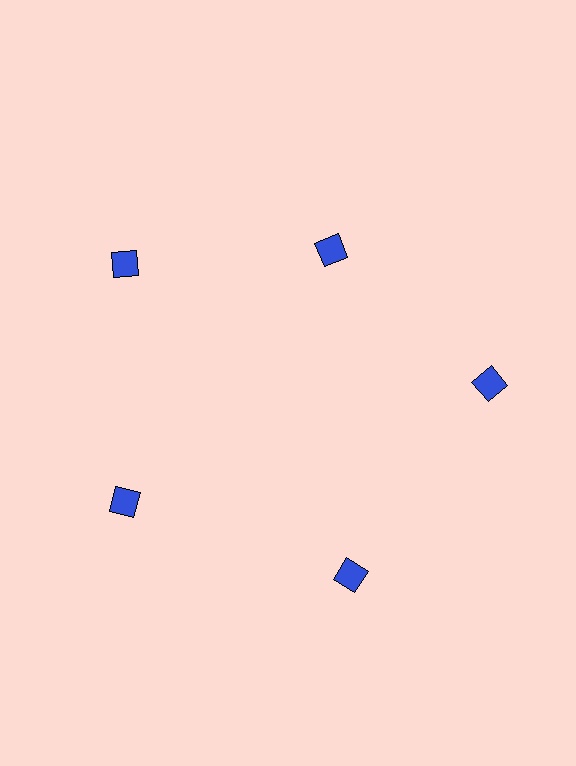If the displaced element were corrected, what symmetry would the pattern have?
It would have 5-fold rotational symmetry — the pattern would map onto itself every 72 degrees.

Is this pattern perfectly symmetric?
No. The 5 blue diamonds are arranged in a ring, but one element near the 1 o'clock position is pulled inward toward the center, breaking the 5-fold rotational symmetry.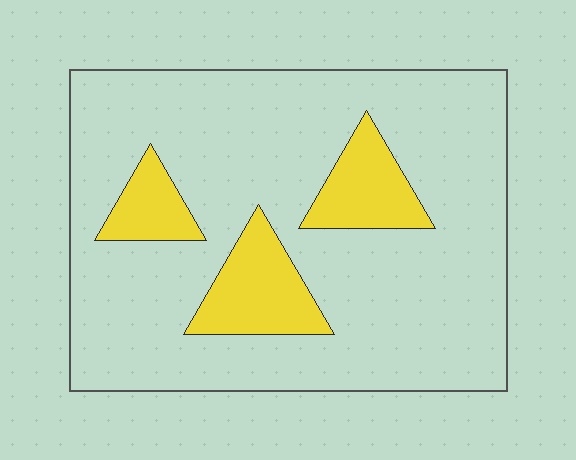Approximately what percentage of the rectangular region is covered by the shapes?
Approximately 15%.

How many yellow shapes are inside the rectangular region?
3.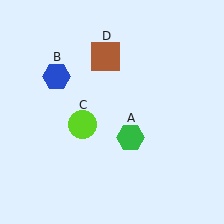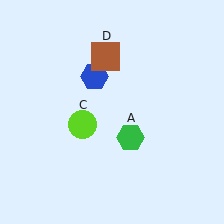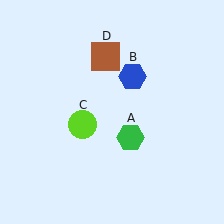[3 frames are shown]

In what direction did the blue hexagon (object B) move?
The blue hexagon (object B) moved right.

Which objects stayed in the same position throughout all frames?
Green hexagon (object A) and lime circle (object C) and brown square (object D) remained stationary.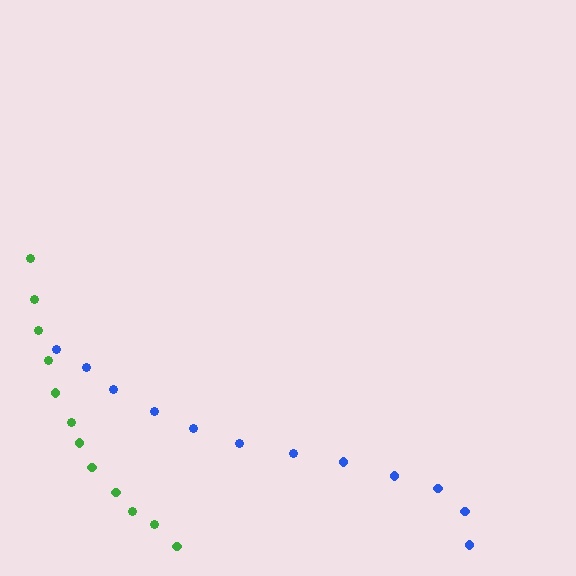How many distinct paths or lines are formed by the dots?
There are 2 distinct paths.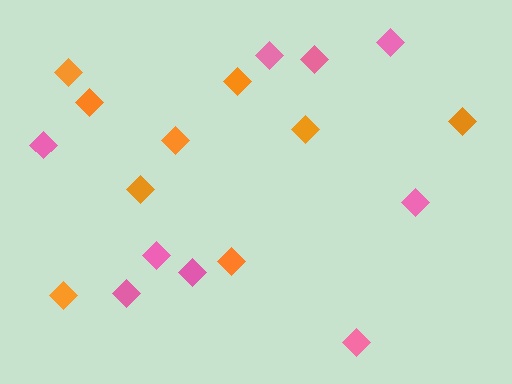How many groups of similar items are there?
There are 2 groups: one group of orange diamonds (9) and one group of pink diamonds (9).